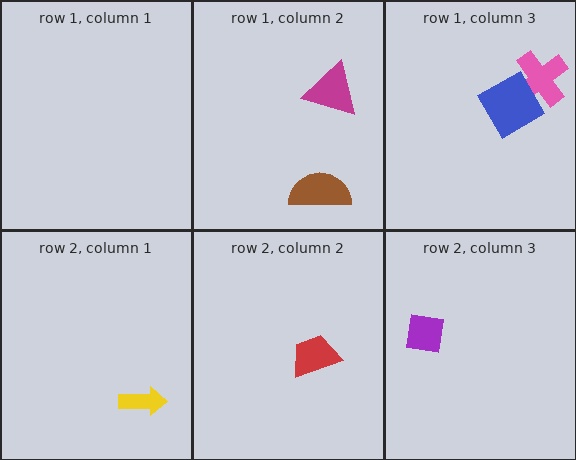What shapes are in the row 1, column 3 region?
The pink cross, the blue diamond.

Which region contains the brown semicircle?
The row 1, column 2 region.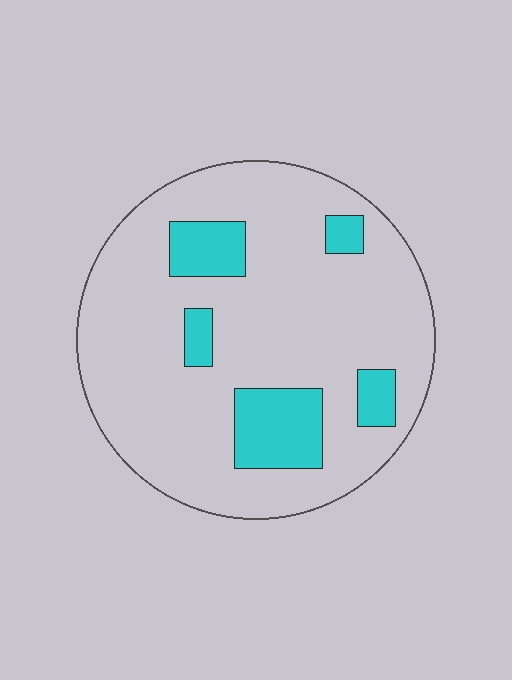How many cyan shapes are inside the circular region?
5.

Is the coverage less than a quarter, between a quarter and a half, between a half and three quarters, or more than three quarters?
Less than a quarter.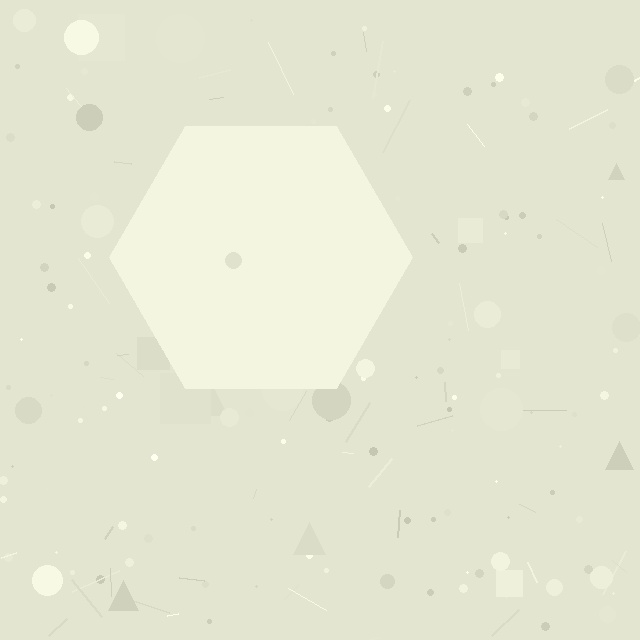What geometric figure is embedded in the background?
A hexagon is embedded in the background.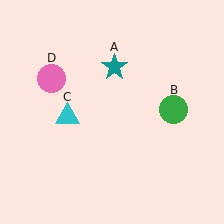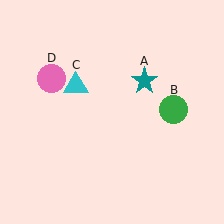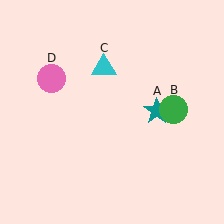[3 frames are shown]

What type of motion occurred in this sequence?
The teal star (object A), cyan triangle (object C) rotated clockwise around the center of the scene.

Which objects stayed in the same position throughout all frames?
Green circle (object B) and pink circle (object D) remained stationary.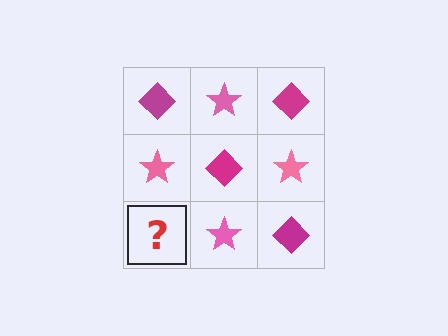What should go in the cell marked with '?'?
The missing cell should contain a magenta diamond.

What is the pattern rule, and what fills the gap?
The rule is that it alternates magenta diamond and pink star in a checkerboard pattern. The gap should be filled with a magenta diamond.